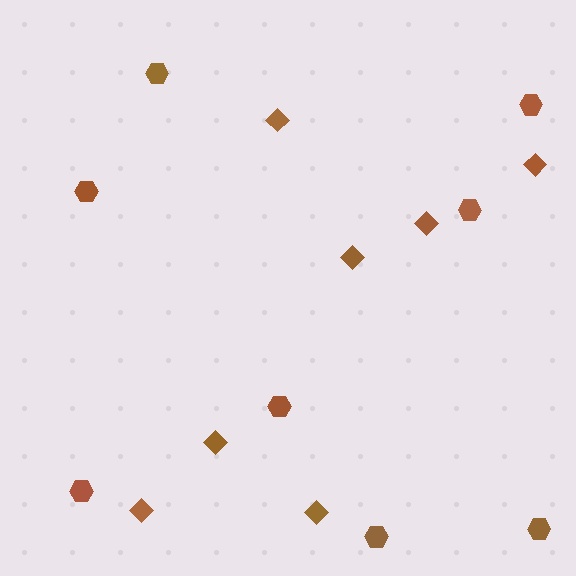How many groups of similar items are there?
There are 2 groups: one group of hexagons (8) and one group of diamonds (7).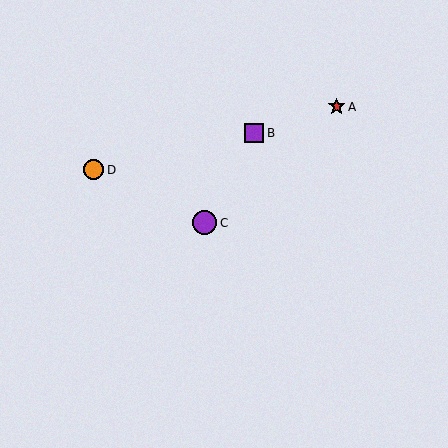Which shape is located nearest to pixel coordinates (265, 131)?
The purple square (labeled B) at (254, 133) is nearest to that location.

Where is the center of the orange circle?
The center of the orange circle is at (94, 170).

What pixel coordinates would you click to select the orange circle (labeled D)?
Click at (94, 170) to select the orange circle D.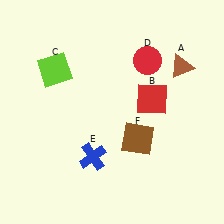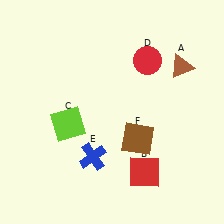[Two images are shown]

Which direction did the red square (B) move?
The red square (B) moved down.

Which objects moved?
The objects that moved are: the red square (B), the lime square (C).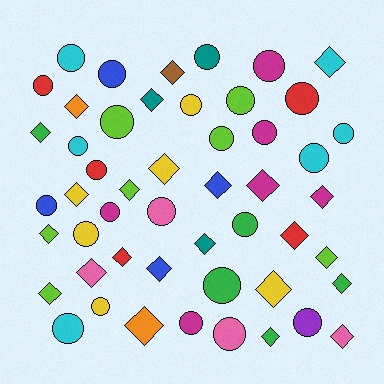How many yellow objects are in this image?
There are 6 yellow objects.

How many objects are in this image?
There are 50 objects.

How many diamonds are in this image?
There are 24 diamonds.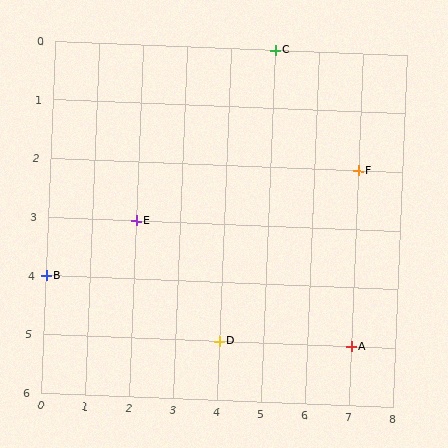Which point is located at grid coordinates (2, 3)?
Point E is at (2, 3).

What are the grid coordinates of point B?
Point B is at grid coordinates (0, 4).